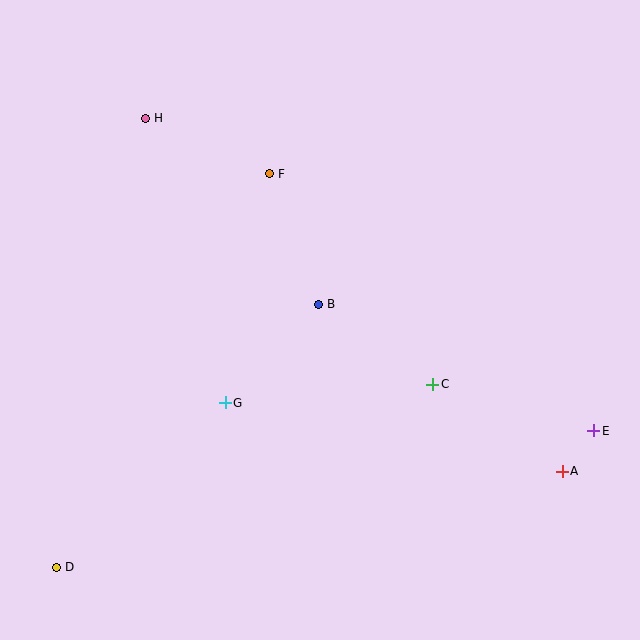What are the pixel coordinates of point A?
Point A is at (562, 471).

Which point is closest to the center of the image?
Point B at (319, 304) is closest to the center.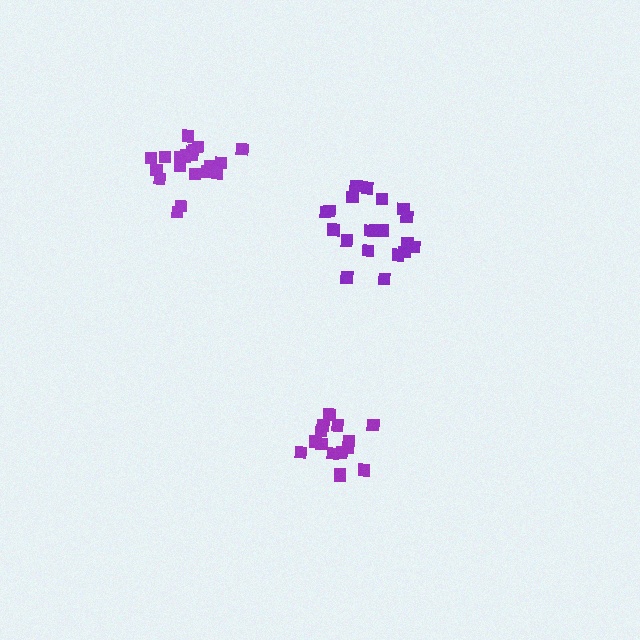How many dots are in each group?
Group 1: 20 dots, Group 2: 15 dots, Group 3: 20 dots (55 total).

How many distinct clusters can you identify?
There are 3 distinct clusters.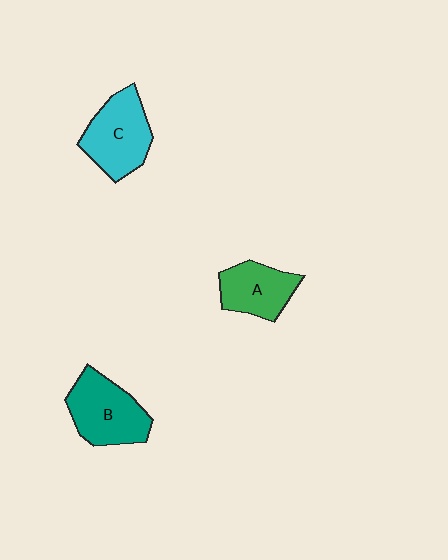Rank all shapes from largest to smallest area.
From largest to smallest: B (teal), C (cyan), A (green).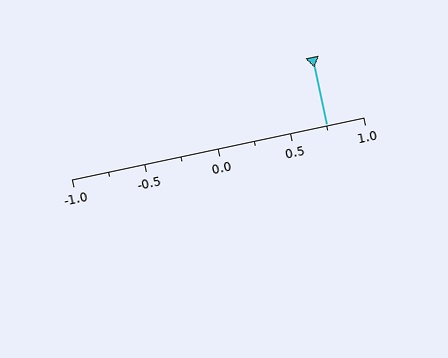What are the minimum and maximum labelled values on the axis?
The axis runs from -1.0 to 1.0.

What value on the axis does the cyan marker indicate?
The marker indicates approximately 0.75.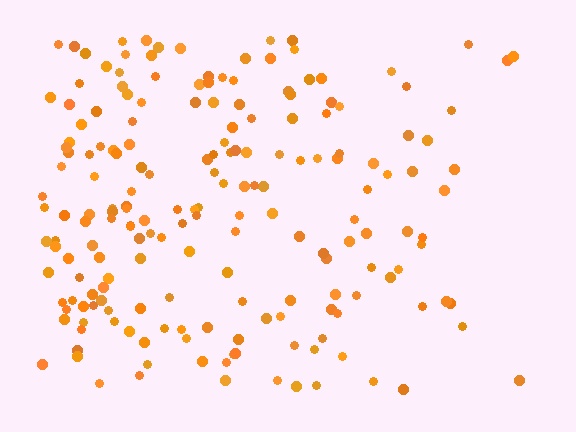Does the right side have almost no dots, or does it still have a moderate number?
Still a moderate number, just noticeably fewer than the left.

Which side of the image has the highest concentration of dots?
The left.